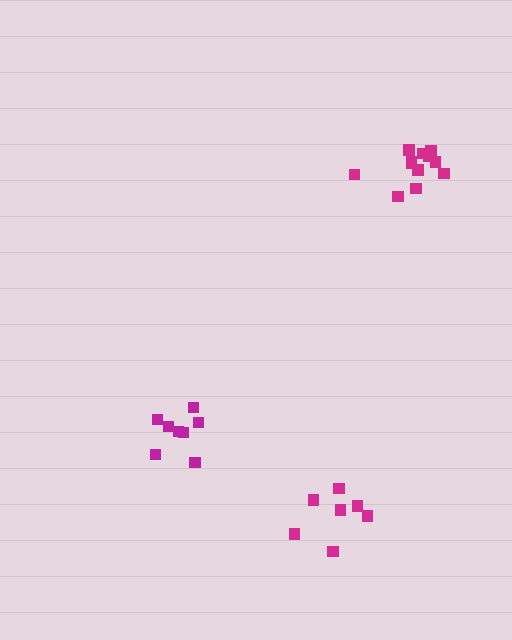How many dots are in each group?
Group 1: 8 dots, Group 2: 12 dots, Group 3: 7 dots (27 total).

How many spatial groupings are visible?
There are 3 spatial groupings.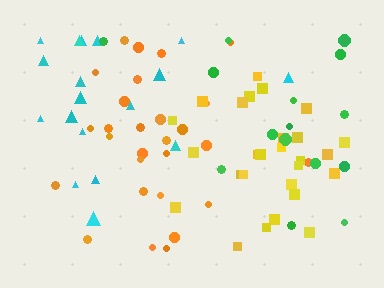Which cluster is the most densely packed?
Yellow.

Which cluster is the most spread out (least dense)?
Green.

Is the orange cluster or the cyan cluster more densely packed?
Orange.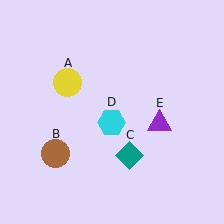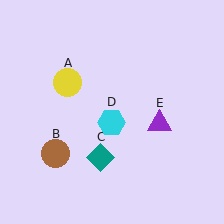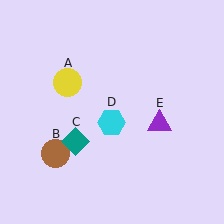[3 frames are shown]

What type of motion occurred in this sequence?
The teal diamond (object C) rotated clockwise around the center of the scene.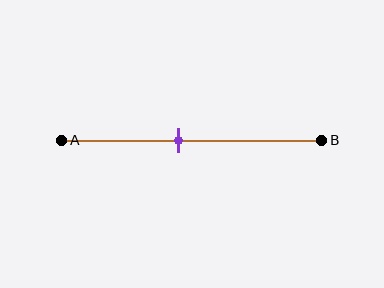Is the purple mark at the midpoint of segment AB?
No, the mark is at about 45% from A, not at the 50% midpoint.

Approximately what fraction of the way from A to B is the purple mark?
The purple mark is approximately 45% of the way from A to B.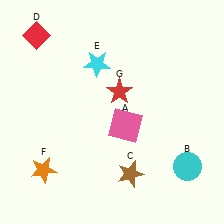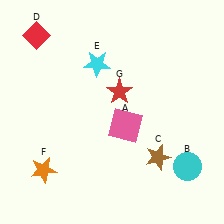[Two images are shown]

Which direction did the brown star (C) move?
The brown star (C) moved right.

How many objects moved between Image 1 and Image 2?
1 object moved between the two images.